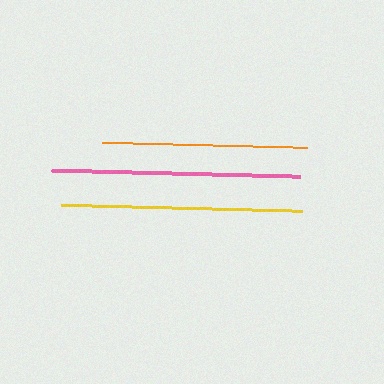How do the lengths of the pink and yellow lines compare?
The pink and yellow lines are approximately the same length.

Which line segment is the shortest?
The orange line is the shortest at approximately 205 pixels.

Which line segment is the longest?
The pink line is the longest at approximately 249 pixels.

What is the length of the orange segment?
The orange segment is approximately 205 pixels long.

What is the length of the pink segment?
The pink segment is approximately 249 pixels long.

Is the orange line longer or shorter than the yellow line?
The yellow line is longer than the orange line.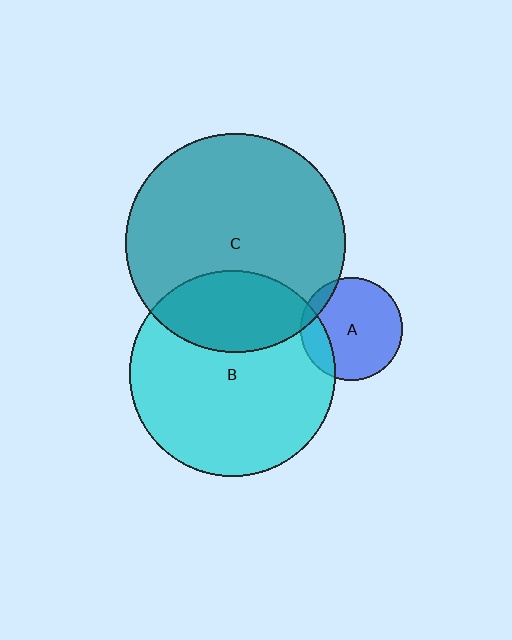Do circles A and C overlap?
Yes.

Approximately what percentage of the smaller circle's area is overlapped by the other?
Approximately 10%.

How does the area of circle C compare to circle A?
Approximately 4.6 times.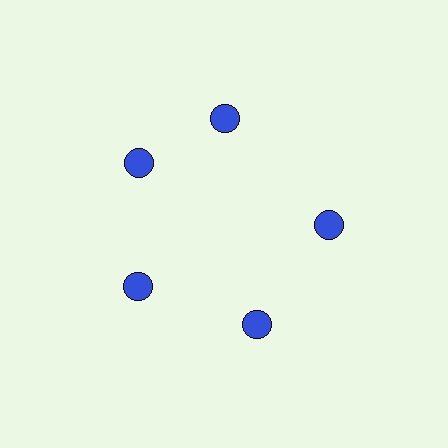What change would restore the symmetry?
The symmetry would be restored by rotating it back into even spacing with its neighbors so that all 5 circles sit at equal angles and equal distance from the center.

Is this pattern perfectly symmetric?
No. The 5 blue circles are arranged in a ring, but one element near the 1 o'clock position is rotated out of alignment along the ring, breaking the 5-fold rotational symmetry.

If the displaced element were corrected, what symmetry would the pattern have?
It would have 5-fold rotational symmetry — the pattern would map onto itself every 72 degrees.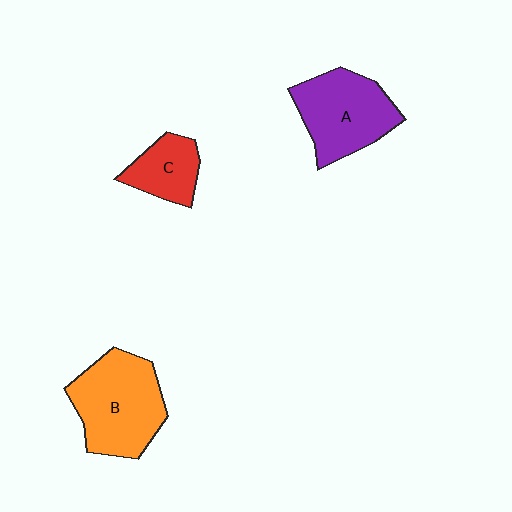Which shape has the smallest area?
Shape C (red).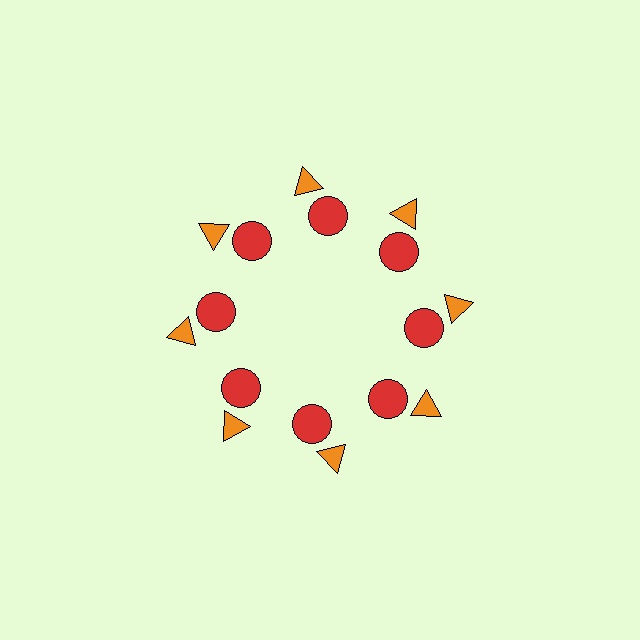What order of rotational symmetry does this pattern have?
This pattern has 8-fold rotational symmetry.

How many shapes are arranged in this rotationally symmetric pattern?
There are 16 shapes, arranged in 8 groups of 2.